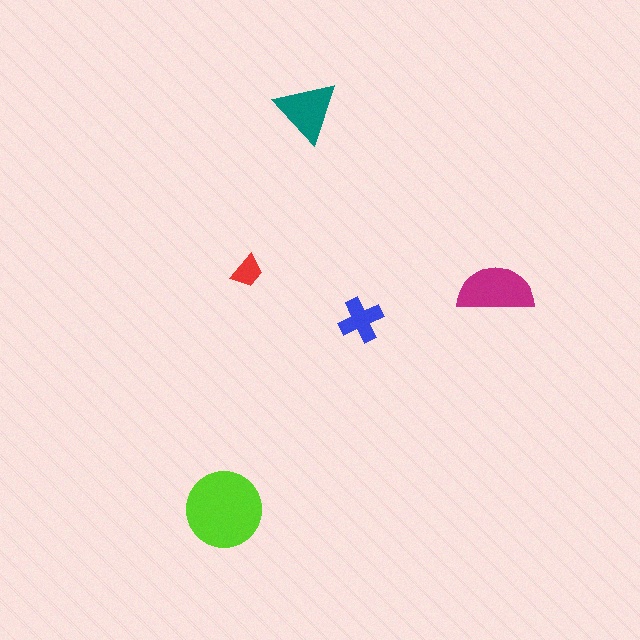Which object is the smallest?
The red trapezoid.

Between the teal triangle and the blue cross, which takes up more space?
The teal triangle.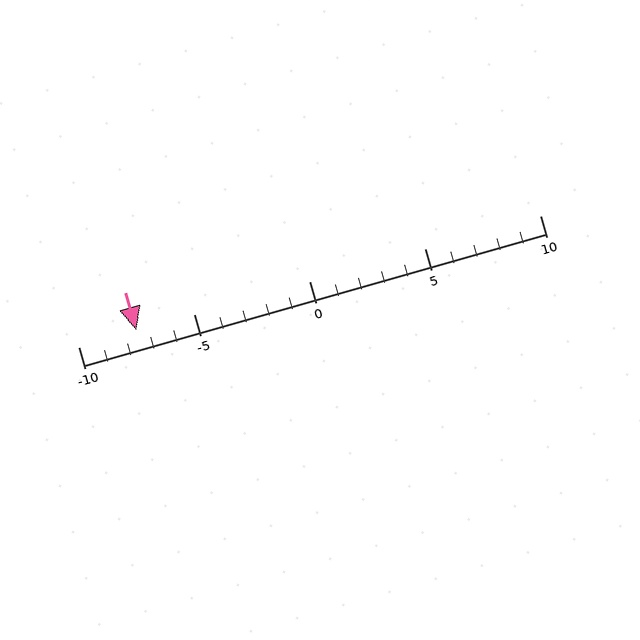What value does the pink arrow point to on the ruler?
The pink arrow points to approximately -8.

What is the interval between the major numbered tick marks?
The major tick marks are spaced 5 units apart.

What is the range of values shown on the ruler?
The ruler shows values from -10 to 10.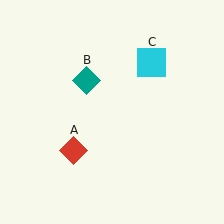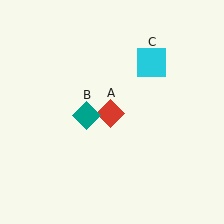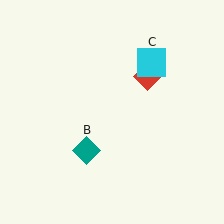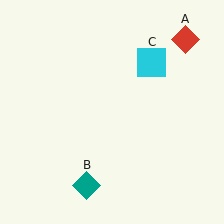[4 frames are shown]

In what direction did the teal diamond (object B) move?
The teal diamond (object B) moved down.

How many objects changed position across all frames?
2 objects changed position: red diamond (object A), teal diamond (object B).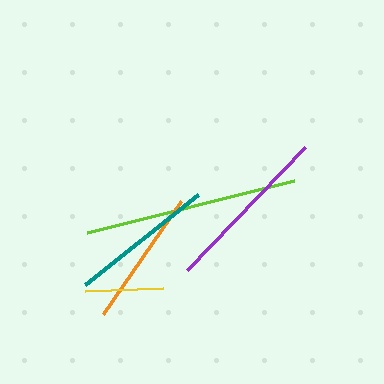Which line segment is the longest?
The lime line is the longest at approximately 214 pixels.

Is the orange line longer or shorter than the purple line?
The purple line is longer than the orange line.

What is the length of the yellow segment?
The yellow segment is approximately 79 pixels long.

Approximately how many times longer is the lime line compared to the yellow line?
The lime line is approximately 2.7 times the length of the yellow line.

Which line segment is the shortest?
The yellow line is the shortest at approximately 79 pixels.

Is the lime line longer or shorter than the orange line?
The lime line is longer than the orange line.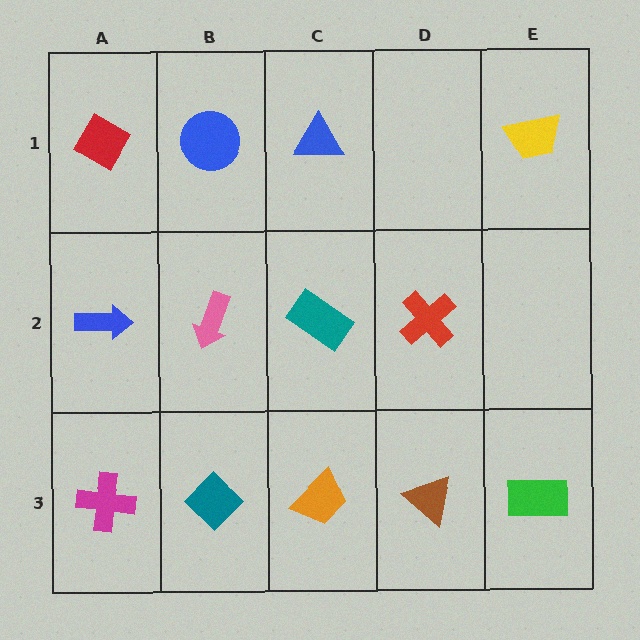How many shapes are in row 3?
5 shapes.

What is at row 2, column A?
A blue arrow.